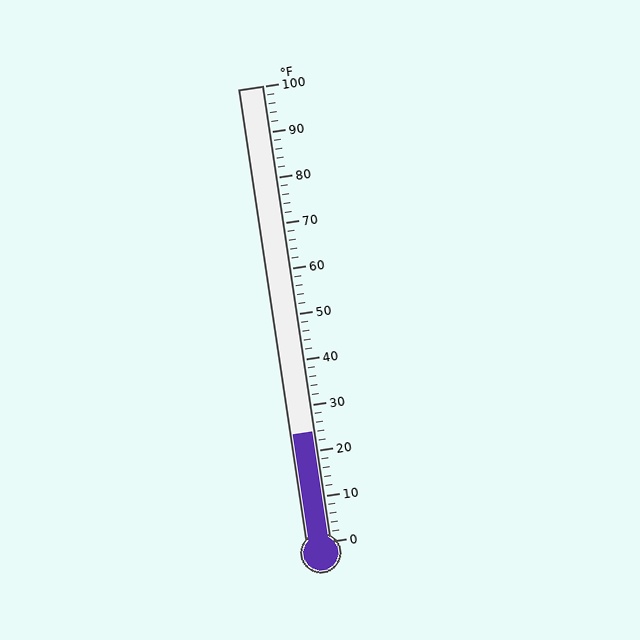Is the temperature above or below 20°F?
The temperature is above 20°F.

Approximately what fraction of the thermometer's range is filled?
The thermometer is filled to approximately 25% of its range.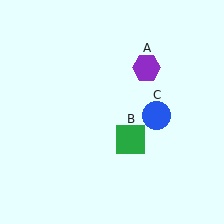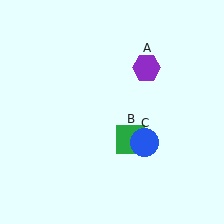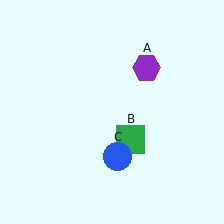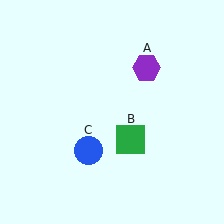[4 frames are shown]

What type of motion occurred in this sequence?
The blue circle (object C) rotated clockwise around the center of the scene.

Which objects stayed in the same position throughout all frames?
Purple hexagon (object A) and green square (object B) remained stationary.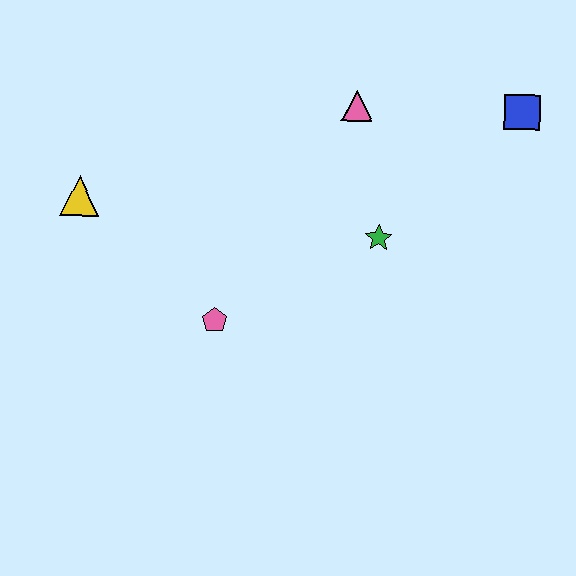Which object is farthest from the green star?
The yellow triangle is farthest from the green star.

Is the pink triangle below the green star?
No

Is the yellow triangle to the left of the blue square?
Yes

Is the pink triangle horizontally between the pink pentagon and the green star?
Yes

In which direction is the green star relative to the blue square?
The green star is to the left of the blue square.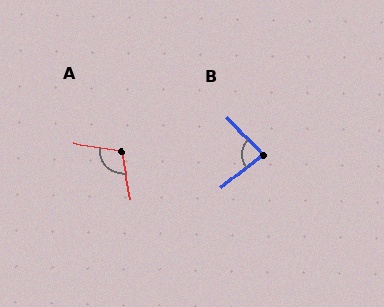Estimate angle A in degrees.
Approximately 110 degrees.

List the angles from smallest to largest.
B (83°), A (110°).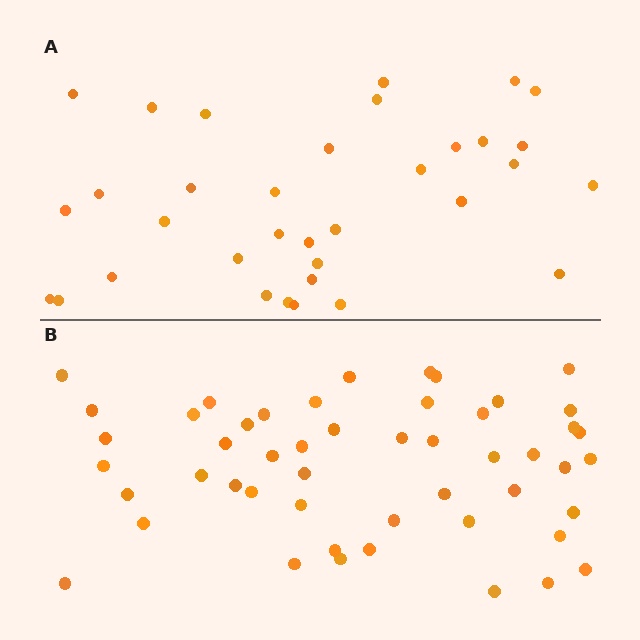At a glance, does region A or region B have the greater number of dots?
Region B (the bottom region) has more dots.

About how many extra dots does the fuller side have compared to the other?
Region B has approximately 15 more dots than region A.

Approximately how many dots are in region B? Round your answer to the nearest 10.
About 50 dots.